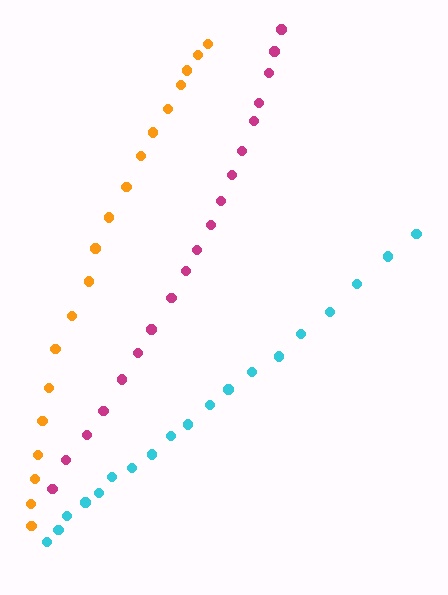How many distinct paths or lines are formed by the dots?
There are 3 distinct paths.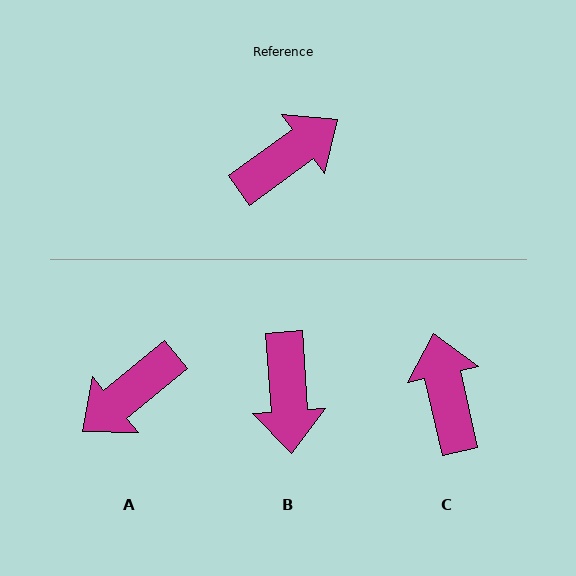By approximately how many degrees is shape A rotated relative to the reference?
Approximately 177 degrees clockwise.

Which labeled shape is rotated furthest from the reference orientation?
A, about 177 degrees away.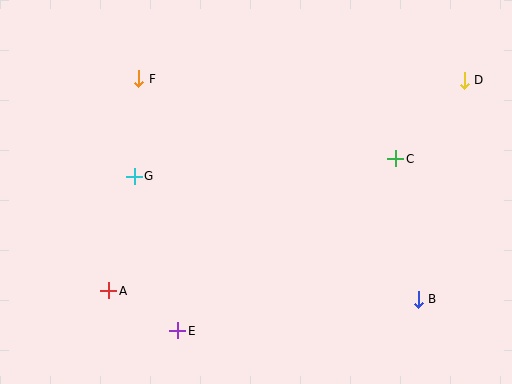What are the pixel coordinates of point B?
Point B is at (418, 299).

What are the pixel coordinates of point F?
Point F is at (139, 79).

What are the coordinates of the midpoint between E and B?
The midpoint between E and B is at (298, 315).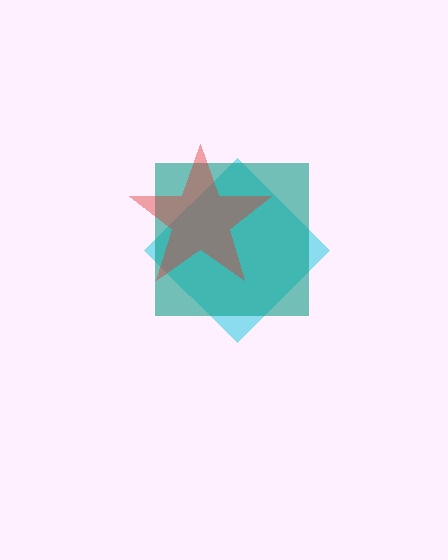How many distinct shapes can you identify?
There are 3 distinct shapes: a cyan diamond, a teal square, a red star.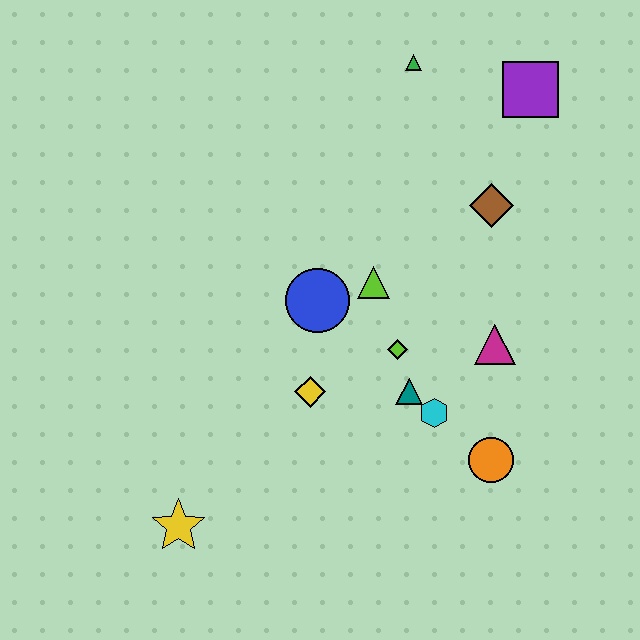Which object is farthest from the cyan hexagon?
The green triangle is farthest from the cyan hexagon.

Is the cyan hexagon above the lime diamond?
No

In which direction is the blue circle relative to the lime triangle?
The blue circle is to the left of the lime triangle.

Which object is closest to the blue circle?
The lime triangle is closest to the blue circle.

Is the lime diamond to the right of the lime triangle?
Yes